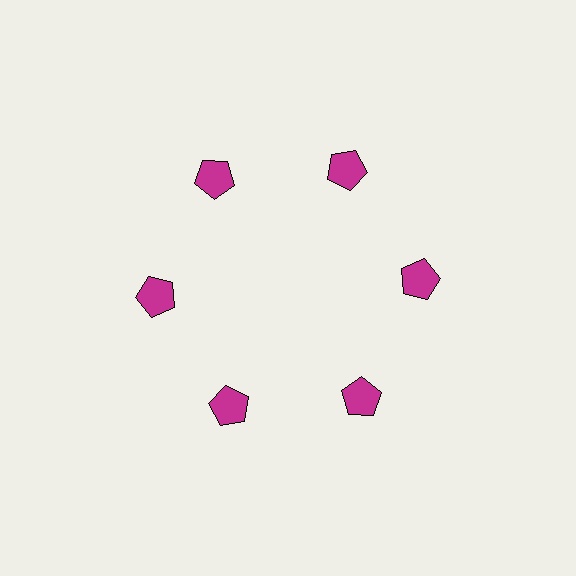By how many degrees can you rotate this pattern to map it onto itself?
The pattern maps onto itself every 60 degrees of rotation.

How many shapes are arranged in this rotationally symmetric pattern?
There are 6 shapes, arranged in 6 groups of 1.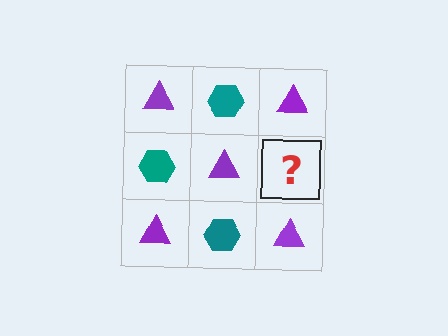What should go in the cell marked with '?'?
The missing cell should contain a teal hexagon.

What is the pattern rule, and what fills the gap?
The rule is that it alternates purple triangle and teal hexagon in a checkerboard pattern. The gap should be filled with a teal hexagon.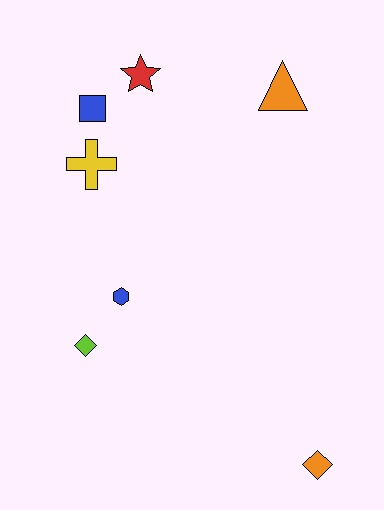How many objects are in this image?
There are 7 objects.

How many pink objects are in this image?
There are no pink objects.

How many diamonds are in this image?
There are 2 diamonds.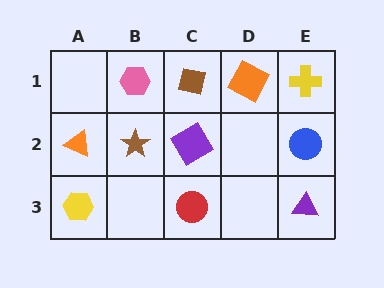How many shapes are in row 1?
4 shapes.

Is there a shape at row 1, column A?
No, that cell is empty.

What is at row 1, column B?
A pink hexagon.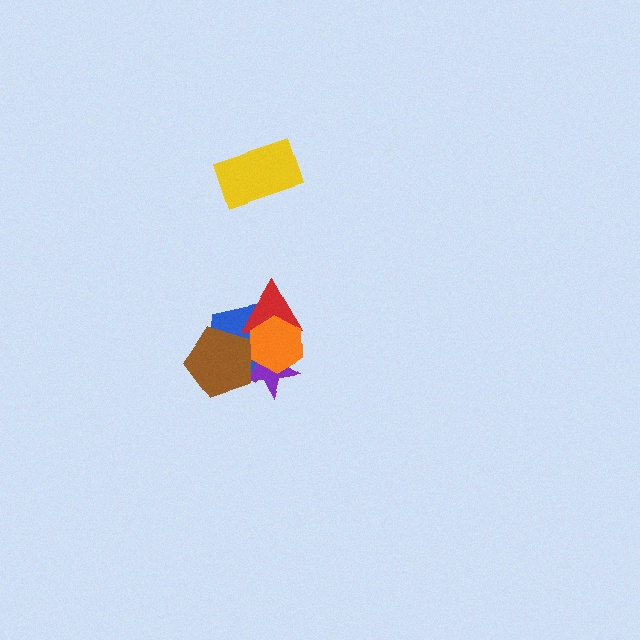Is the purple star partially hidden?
Yes, it is partially covered by another shape.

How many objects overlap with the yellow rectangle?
0 objects overlap with the yellow rectangle.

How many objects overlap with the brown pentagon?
3 objects overlap with the brown pentagon.